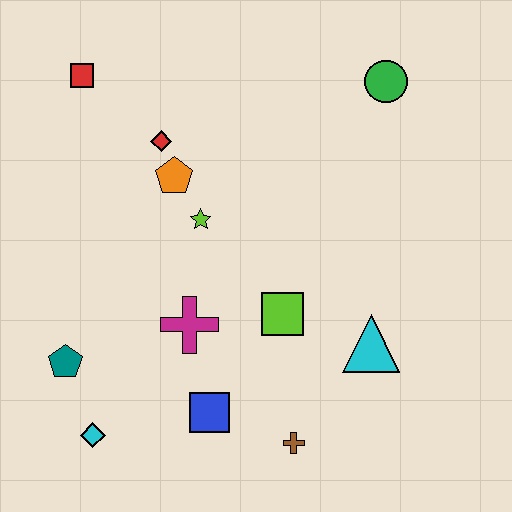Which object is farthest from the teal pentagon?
The green circle is farthest from the teal pentagon.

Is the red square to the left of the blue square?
Yes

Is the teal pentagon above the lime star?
No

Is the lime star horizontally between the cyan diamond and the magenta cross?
No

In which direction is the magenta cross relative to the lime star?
The magenta cross is below the lime star.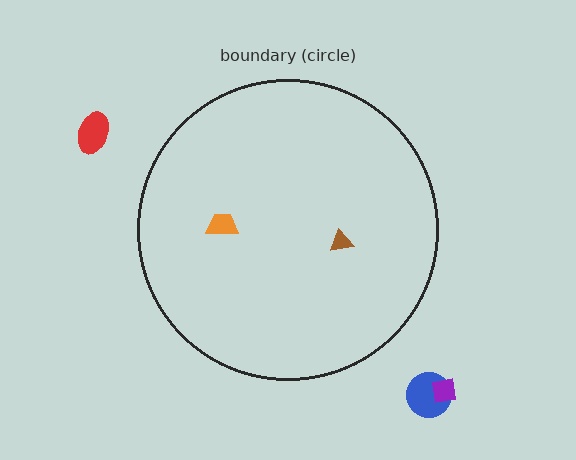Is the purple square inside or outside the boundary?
Outside.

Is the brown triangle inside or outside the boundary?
Inside.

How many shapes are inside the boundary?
2 inside, 3 outside.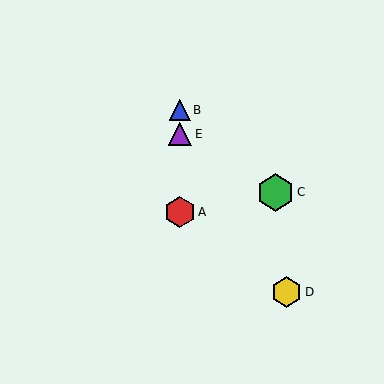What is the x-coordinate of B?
Object B is at x≈180.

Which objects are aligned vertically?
Objects A, B, E are aligned vertically.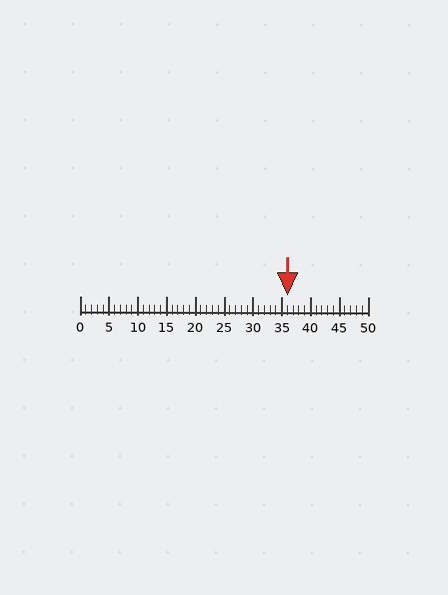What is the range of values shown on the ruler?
The ruler shows values from 0 to 50.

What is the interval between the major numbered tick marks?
The major tick marks are spaced 5 units apart.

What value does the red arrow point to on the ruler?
The red arrow points to approximately 36.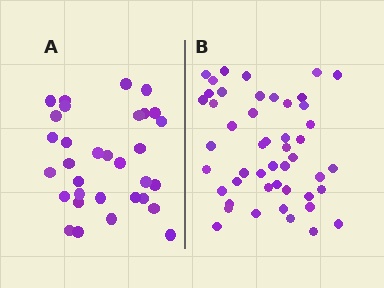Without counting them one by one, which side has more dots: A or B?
Region B (the right region) has more dots.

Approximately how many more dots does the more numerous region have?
Region B has approximately 15 more dots than region A.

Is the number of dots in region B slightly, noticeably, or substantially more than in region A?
Region B has substantially more. The ratio is roughly 1.5 to 1.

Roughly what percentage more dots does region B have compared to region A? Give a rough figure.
About 50% more.